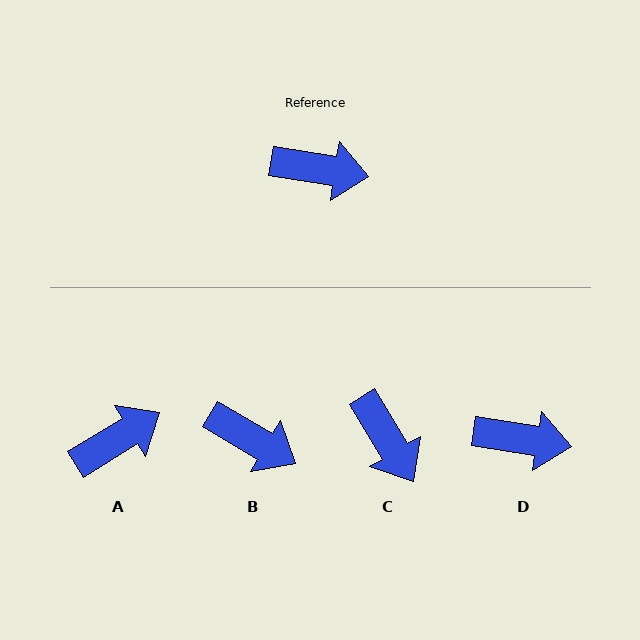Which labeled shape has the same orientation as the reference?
D.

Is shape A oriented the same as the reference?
No, it is off by about 40 degrees.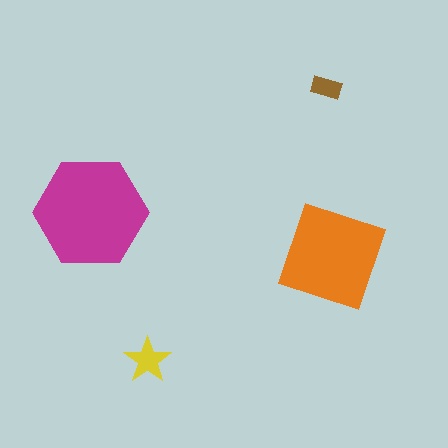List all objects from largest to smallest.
The magenta hexagon, the orange square, the yellow star, the brown rectangle.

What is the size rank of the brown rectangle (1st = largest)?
4th.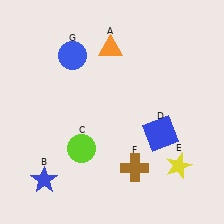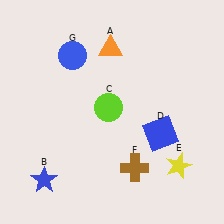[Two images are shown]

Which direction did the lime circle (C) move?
The lime circle (C) moved up.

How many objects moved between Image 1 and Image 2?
1 object moved between the two images.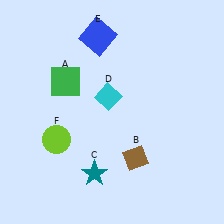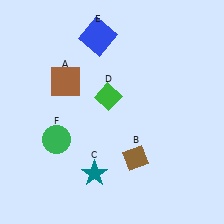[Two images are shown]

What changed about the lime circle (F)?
In Image 1, F is lime. In Image 2, it changed to green.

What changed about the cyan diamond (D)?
In Image 1, D is cyan. In Image 2, it changed to green.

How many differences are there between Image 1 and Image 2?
There are 3 differences between the two images.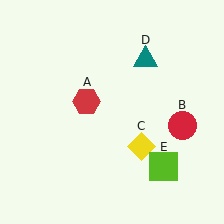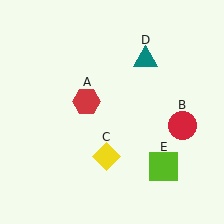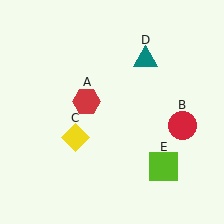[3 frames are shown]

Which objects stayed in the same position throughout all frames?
Red hexagon (object A) and red circle (object B) and teal triangle (object D) and lime square (object E) remained stationary.